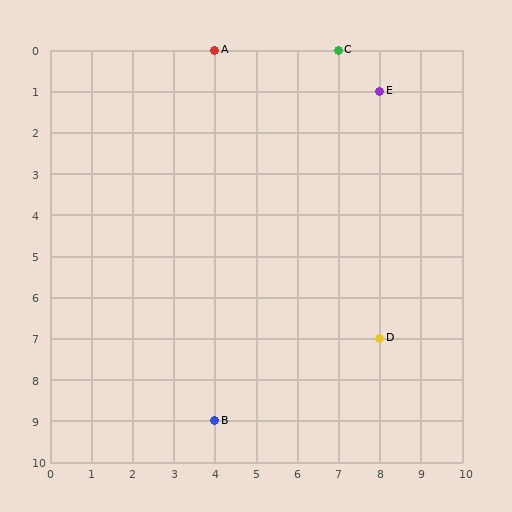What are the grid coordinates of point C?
Point C is at grid coordinates (7, 0).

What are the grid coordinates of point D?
Point D is at grid coordinates (8, 7).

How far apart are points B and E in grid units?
Points B and E are 4 columns and 8 rows apart (about 8.9 grid units diagonally).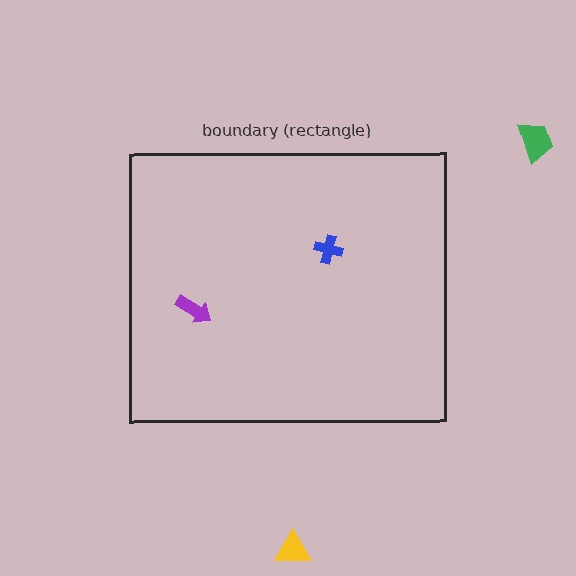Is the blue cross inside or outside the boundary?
Inside.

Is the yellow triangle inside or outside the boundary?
Outside.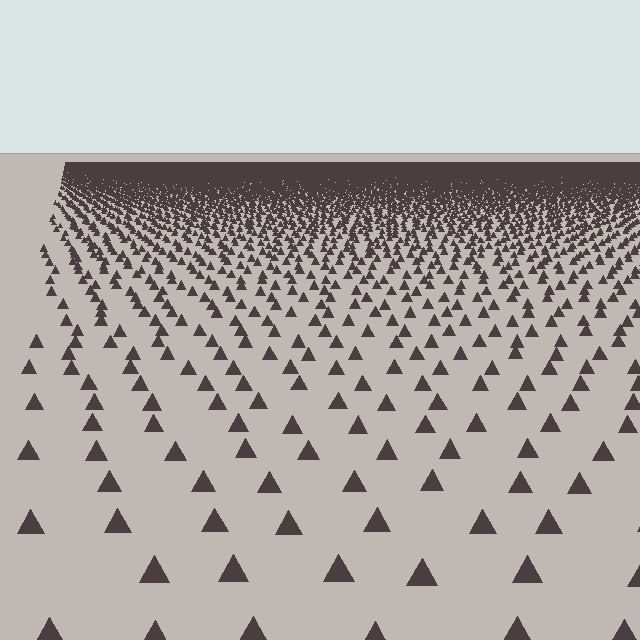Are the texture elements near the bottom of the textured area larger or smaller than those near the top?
Larger. Near the bottom, elements are closer to the viewer and appear at a bigger on-screen size.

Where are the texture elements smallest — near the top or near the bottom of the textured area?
Near the top.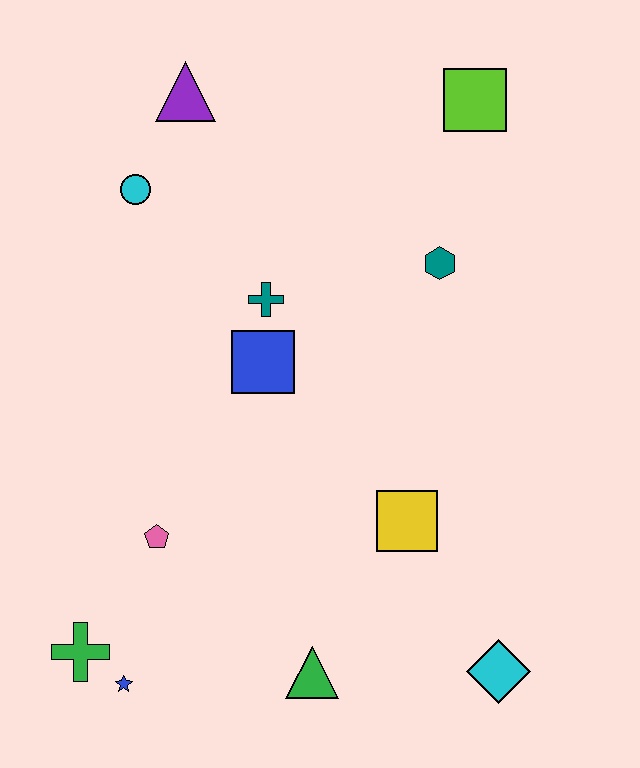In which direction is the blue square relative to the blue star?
The blue square is above the blue star.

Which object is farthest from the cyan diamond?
The purple triangle is farthest from the cyan diamond.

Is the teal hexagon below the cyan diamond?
No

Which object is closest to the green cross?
The blue star is closest to the green cross.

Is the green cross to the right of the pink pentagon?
No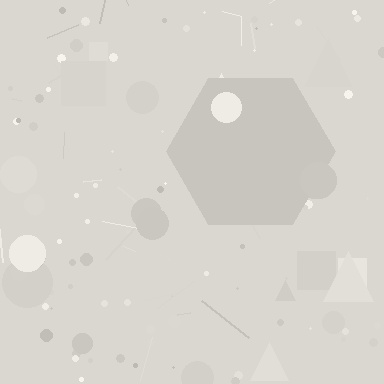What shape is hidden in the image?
A hexagon is hidden in the image.